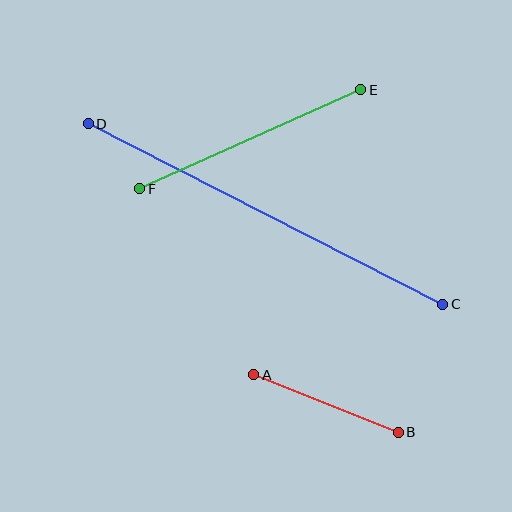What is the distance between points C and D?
The distance is approximately 397 pixels.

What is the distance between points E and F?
The distance is approximately 242 pixels.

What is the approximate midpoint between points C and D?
The midpoint is at approximately (265, 214) pixels.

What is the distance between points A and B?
The distance is approximately 156 pixels.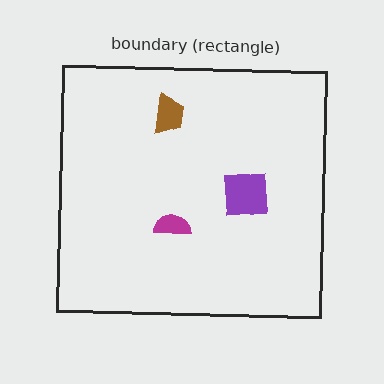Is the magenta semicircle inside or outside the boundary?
Inside.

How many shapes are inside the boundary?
3 inside, 0 outside.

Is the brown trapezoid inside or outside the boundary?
Inside.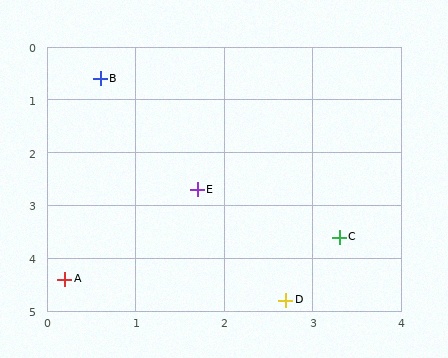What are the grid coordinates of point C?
Point C is at approximately (3.3, 3.6).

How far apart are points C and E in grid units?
Points C and E are about 1.8 grid units apart.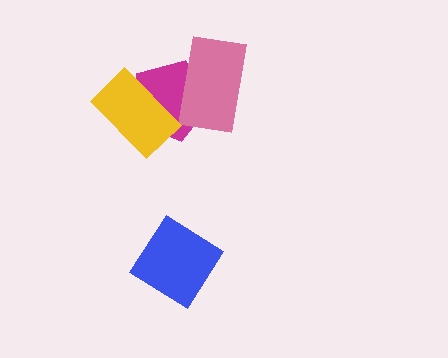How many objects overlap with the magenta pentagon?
2 objects overlap with the magenta pentagon.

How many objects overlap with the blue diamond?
0 objects overlap with the blue diamond.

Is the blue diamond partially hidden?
No, no other shape covers it.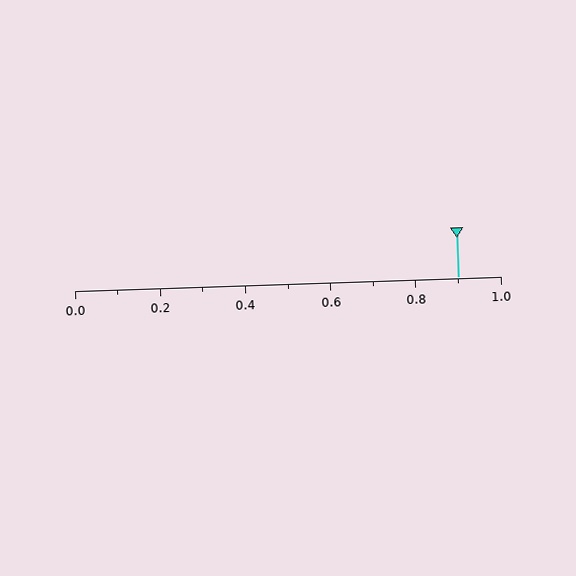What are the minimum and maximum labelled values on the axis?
The axis runs from 0.0 to 1.0.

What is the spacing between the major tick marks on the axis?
The major ticks are spaced 0.2 apart.